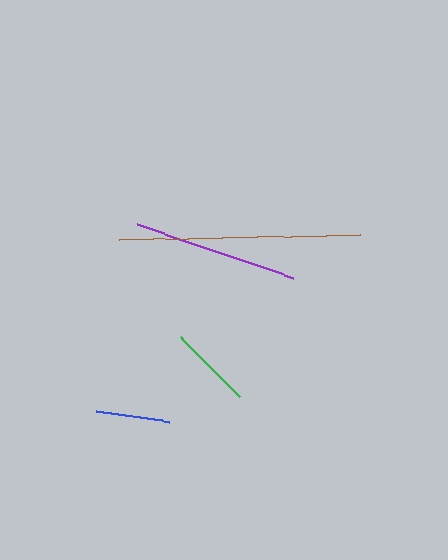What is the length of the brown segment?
The brown segment is approximately 241 pixels long.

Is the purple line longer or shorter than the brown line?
The brown line is longer than the purple line.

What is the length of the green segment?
The green segment is approximately 85 pixels long.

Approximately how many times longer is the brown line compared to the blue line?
The brown line is approximately 3.2 times the length of the blue line.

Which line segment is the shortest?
The blue line is the shortest at approximately 74 pixels.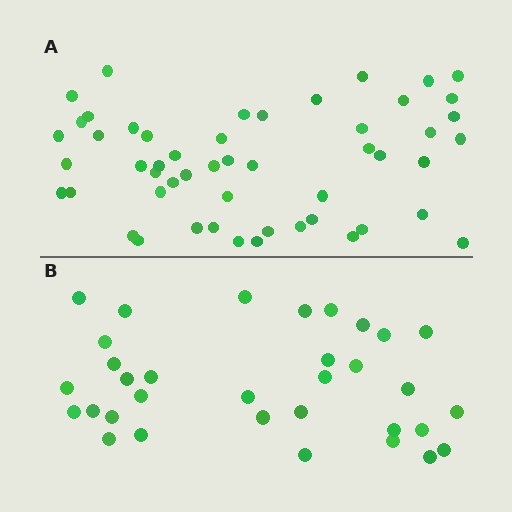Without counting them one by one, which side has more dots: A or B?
Region A (the top region) has more dots.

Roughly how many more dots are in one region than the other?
Region A has approximately 20 more dots than region B.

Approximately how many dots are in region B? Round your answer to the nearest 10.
About 30 dots. (The exact count is 33, which rounds to 30.)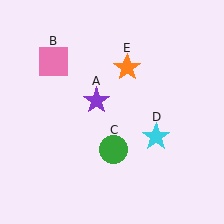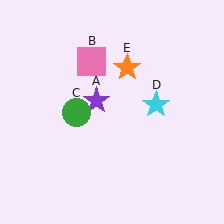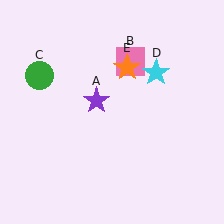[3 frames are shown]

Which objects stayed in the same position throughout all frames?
Purple star (object A) and orange star (object E) remained stationary.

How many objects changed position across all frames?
3 objects changed position: pink square (object B), green circle (object C), cyan star (object D).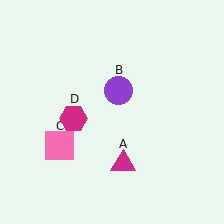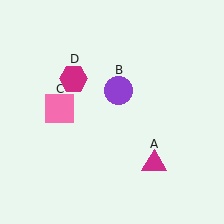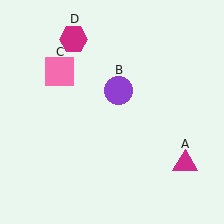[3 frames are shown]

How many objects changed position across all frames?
3 objects changed position: magenta triangle (object A), pink square (object C), magenta hexagon (object D).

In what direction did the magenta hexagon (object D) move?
The magenta hexagon (object D) moved up.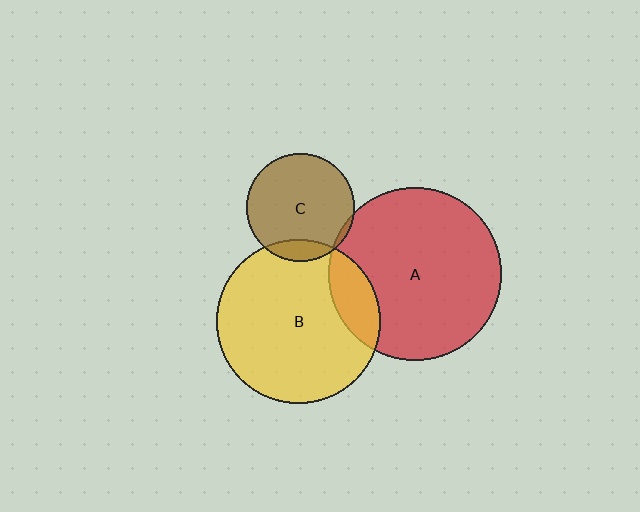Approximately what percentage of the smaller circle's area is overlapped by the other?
Approximately 15%.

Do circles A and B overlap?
Yes.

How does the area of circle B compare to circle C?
Approximately 2.3 times.